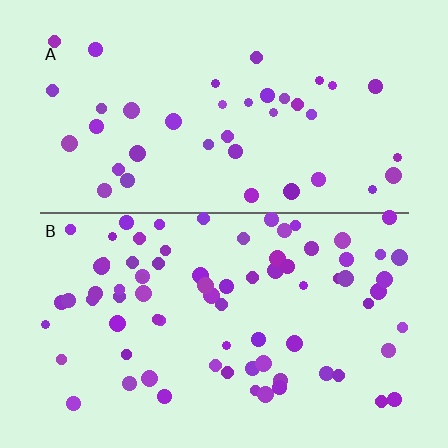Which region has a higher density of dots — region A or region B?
B (the bottom).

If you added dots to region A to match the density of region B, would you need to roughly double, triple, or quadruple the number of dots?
Approximately double.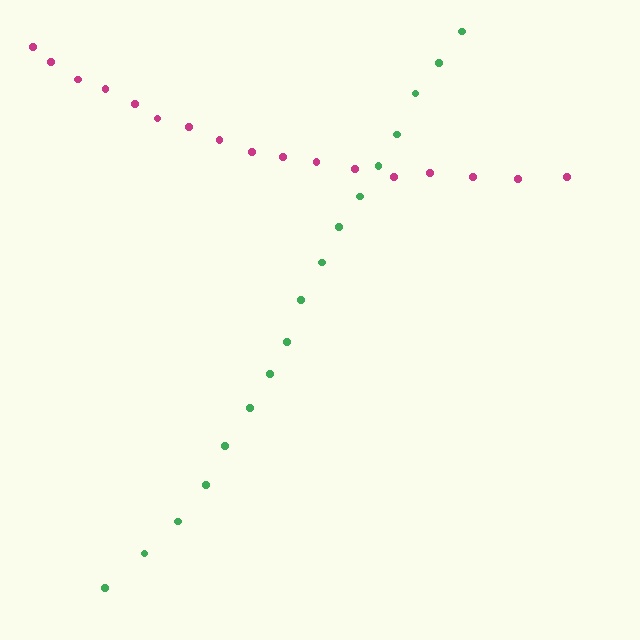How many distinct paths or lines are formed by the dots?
There are 2 distinct paths.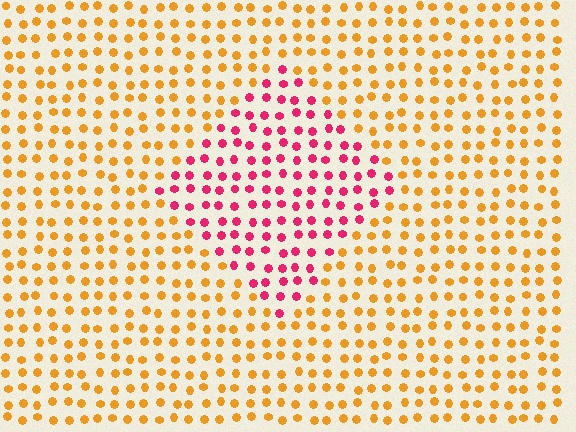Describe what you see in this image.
The image is filled with small orange elements in a uniform arrangement. A diamond-shaped region is visible where the elements are tinted to a slightly different hue, forming a subtle color boundary.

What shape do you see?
I see a diamond.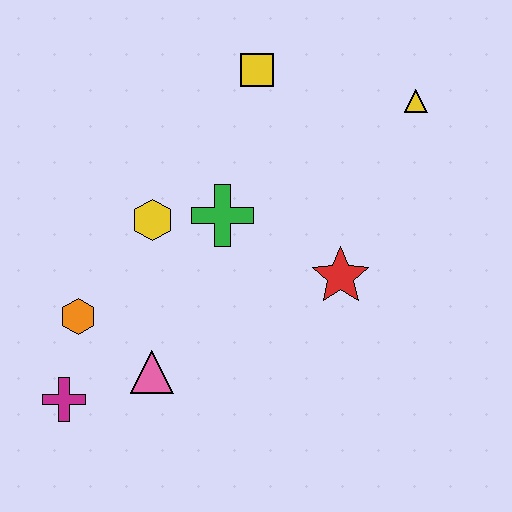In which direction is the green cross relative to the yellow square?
The green cross is below the yellow square.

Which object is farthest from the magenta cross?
The yellow triangle is farthest from the magenta cross.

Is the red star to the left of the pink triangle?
No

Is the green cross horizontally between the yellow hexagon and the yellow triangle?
Yes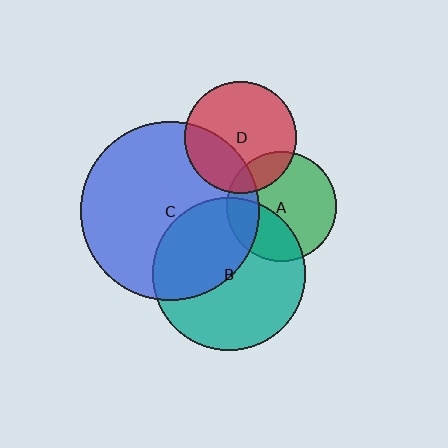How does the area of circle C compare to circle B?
Approximately 1.4 times.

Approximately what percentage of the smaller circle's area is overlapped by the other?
Approximately 30%.